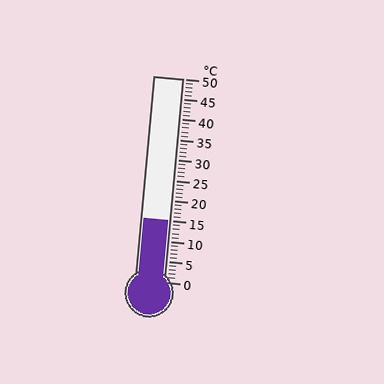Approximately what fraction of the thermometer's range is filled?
The thermometer is filled to approximately 30% of its range.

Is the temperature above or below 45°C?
The temperature is below 45°C.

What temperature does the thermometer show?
The thermometer shows approximately 15°C.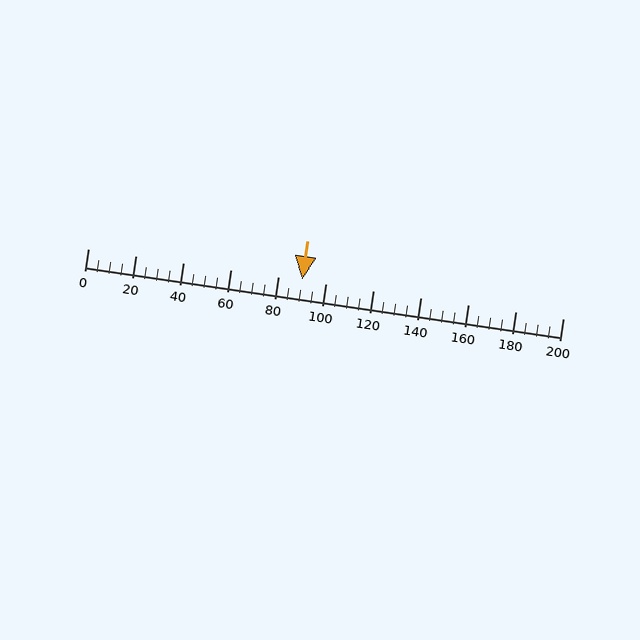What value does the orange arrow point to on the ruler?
The orange arrow points to approximately 90.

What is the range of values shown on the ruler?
The ruler shows values from 0 to 200.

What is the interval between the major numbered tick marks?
The major tick marks are spaced 20 units apart.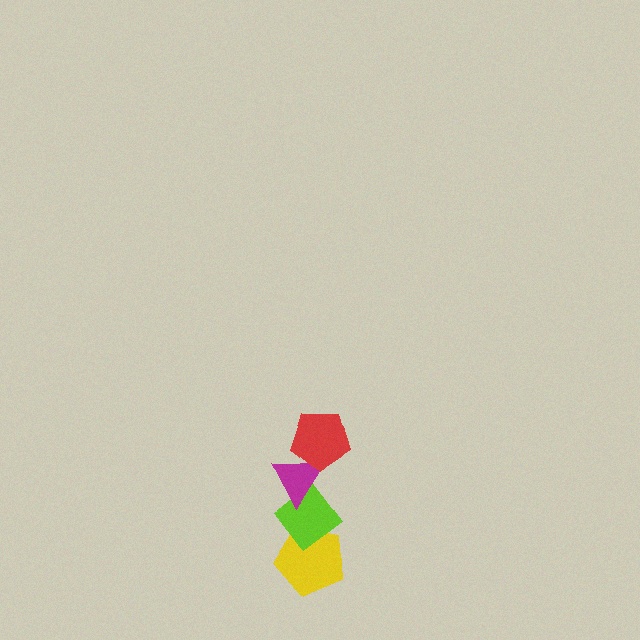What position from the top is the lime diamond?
The lime diamond is 3rd from the top.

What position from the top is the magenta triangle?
The magenta triangle is 2nd from the top.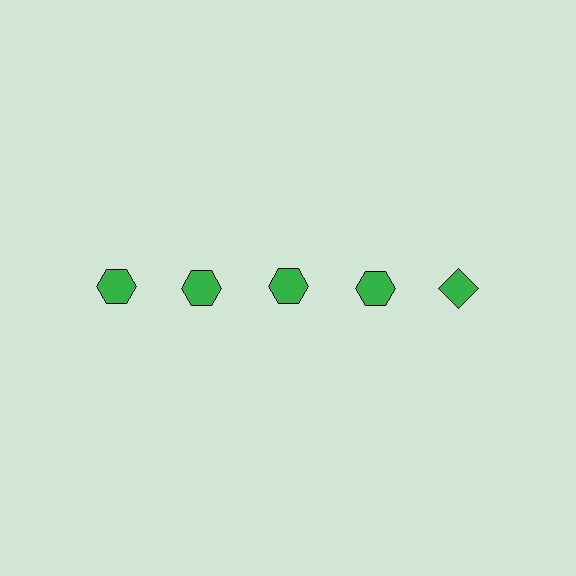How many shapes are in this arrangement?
There are 5 shapes arranged in a grid pattern.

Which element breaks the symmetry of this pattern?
The green diamond in the top row, rightmost column breaks the symmetry. All other shapes are green hexagons.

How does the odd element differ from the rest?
It has a different shape: diamond instead of hexagon.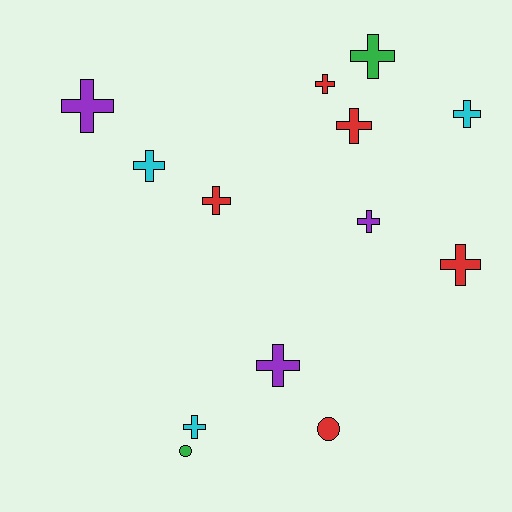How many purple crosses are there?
There are 3 purple crosses.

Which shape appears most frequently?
Cross, with 11 objects.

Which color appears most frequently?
Red, with 5 objects.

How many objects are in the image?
There are 13 objects.